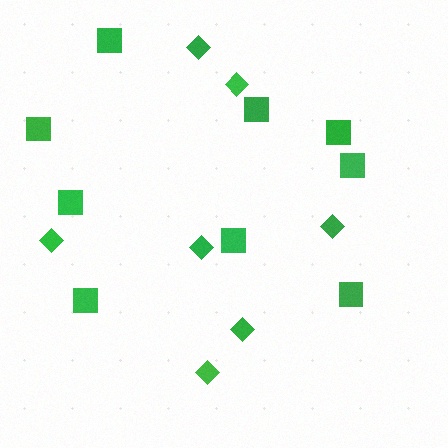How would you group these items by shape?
There are 2 groups: one group of diamonds (7) and one group of squares (9).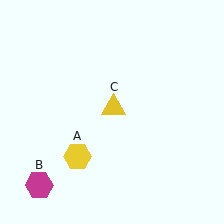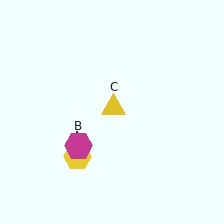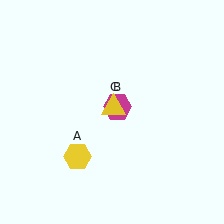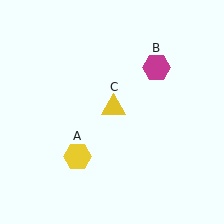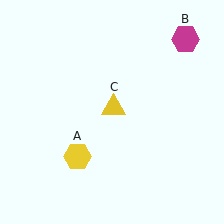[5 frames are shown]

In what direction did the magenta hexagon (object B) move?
The magenta hexagon (object B) moved up and to the right.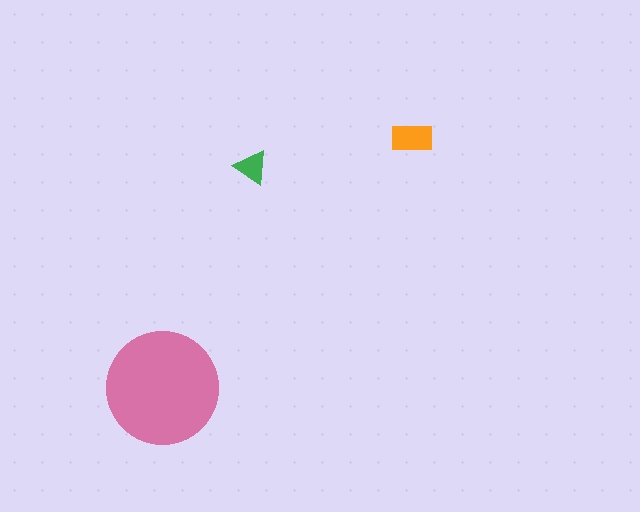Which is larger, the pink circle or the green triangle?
The pink circle.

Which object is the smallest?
The green triangle.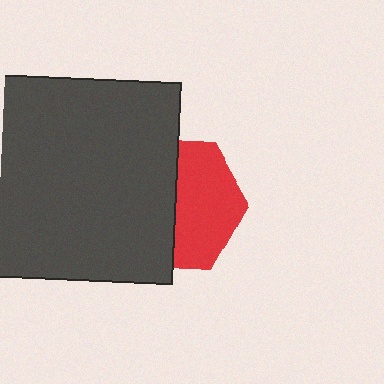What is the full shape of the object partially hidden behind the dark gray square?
The partially hidden object is a red hexagon.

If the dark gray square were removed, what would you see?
You would see the complete red hexagon.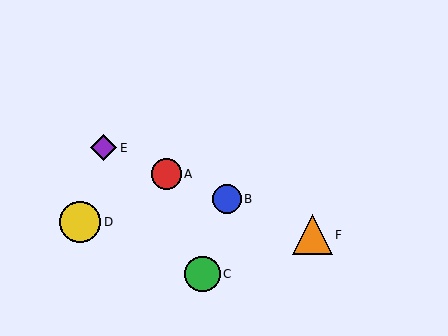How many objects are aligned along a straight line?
4 objects (A, B, E, F) are aligned along a straight line.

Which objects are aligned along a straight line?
Objects A, B, E, F are aligned along a straight line.